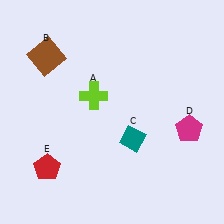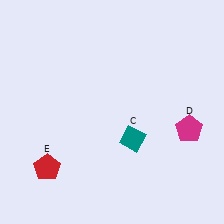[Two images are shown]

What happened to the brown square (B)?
The brown square (B) was removed in Image 2. It was in the top-left area of Image 1.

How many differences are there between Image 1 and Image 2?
There are 2 differences between the two images.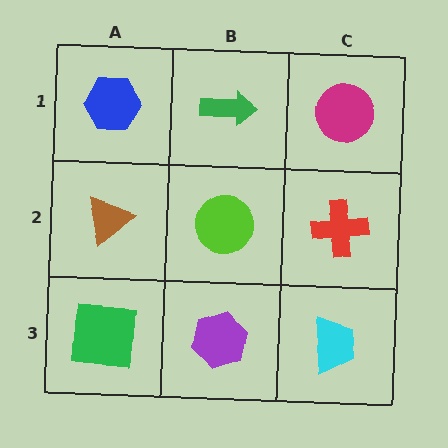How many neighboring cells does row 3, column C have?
2.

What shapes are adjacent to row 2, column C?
A magenta circle (row 1, column C), a cyan trapezoid (row 3, column C), a lime circle (row 2, column B).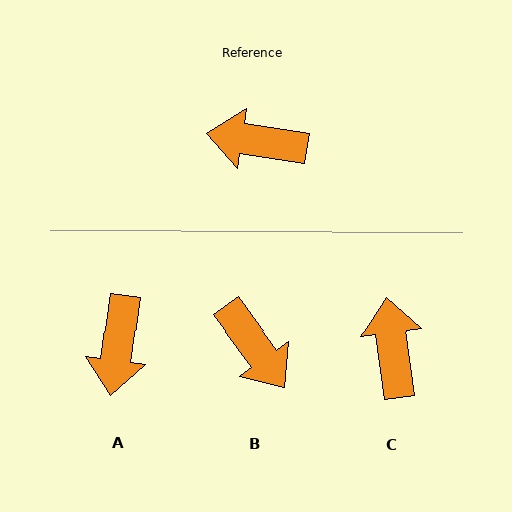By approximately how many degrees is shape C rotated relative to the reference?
Approximately 73 degrees clockwise.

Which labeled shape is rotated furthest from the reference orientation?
B, about 134 degrees away.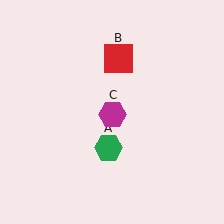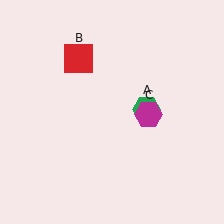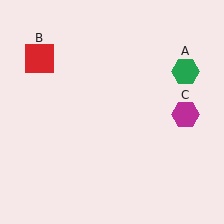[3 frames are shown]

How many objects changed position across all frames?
3 objects changed position: green hexagon (object A), red square (object B), magenta hexagon (object C).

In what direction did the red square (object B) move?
The red square (object B) moved left.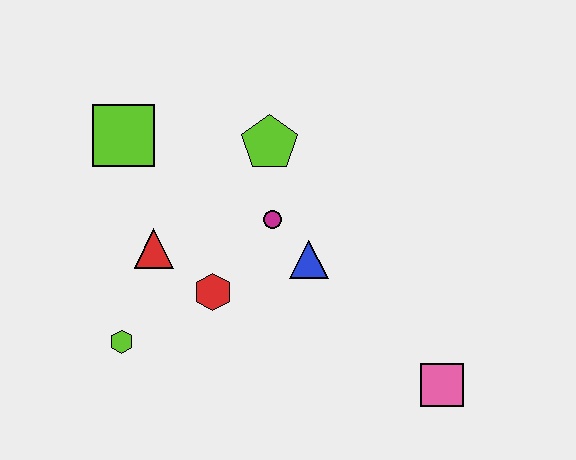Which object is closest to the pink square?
The blue triangle is closest to the pink square.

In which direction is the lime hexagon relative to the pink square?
The lime hexagon is to the left of the pink square.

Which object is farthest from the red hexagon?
The pink square is farthest from the red hexagon.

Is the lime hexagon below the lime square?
Yes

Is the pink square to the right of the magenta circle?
Yes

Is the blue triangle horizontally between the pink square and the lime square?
Yes